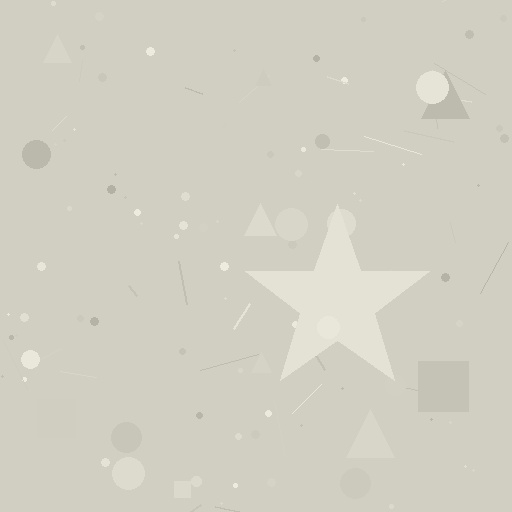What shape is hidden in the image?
A star is hidden in the image.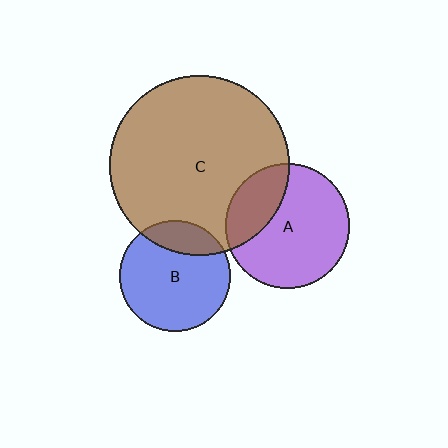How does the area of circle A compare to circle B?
Approximately 1.3 times.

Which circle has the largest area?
Circle C (brown).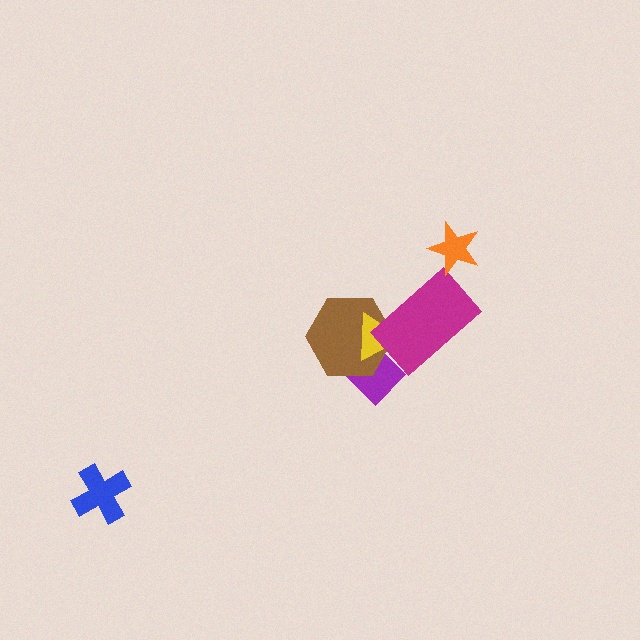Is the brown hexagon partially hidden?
Yes, it is partially covered by another shape.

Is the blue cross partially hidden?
No, no other shape covers it.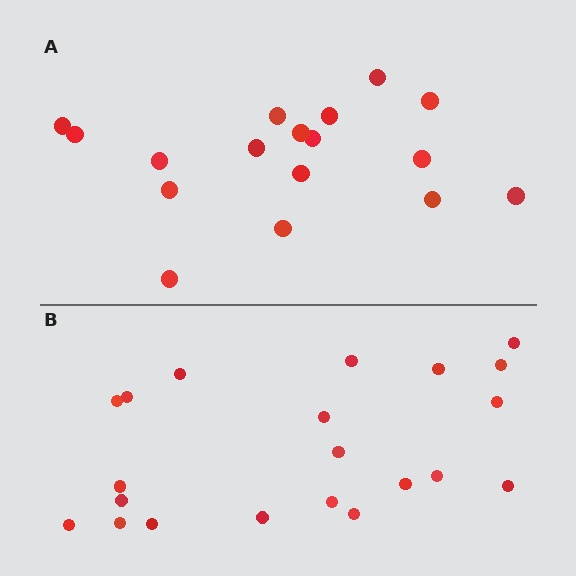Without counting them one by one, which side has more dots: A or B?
Region B (the bottom region) has more dots.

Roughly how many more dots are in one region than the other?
Region B has about 4 more dots than region A.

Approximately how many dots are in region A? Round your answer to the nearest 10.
About 20 dots. (The exact count is 17, which rounds to 20.)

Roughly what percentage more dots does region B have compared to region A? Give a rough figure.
About 25% more.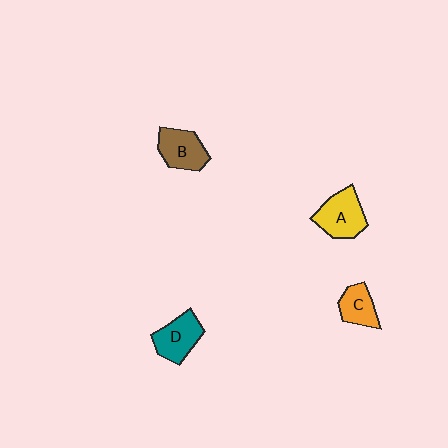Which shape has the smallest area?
Shape C (orange).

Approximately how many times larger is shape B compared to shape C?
Approximately 1.3 times.